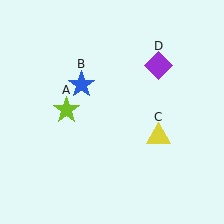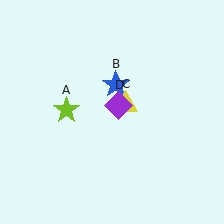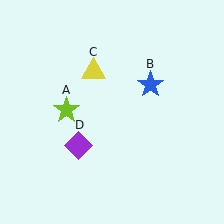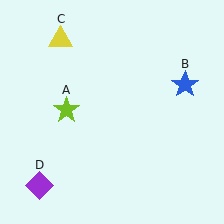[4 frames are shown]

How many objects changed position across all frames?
3 objects changed position: blue star (object B), yellow triangle (object C), purple diamond (object D).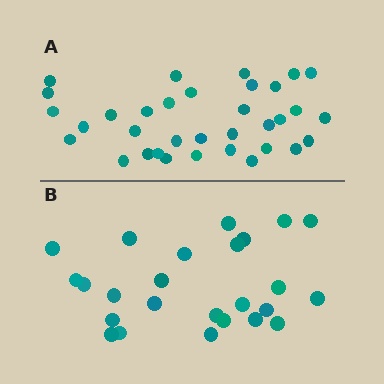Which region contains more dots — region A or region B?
Region A (the top region) has more dots.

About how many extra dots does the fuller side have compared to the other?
Region A has roughly 8 or so more dots than region B.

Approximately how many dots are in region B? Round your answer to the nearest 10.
About 20 dots. (The exact count is 25, which rounds to 20.)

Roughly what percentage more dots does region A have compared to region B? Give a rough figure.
About 35% more.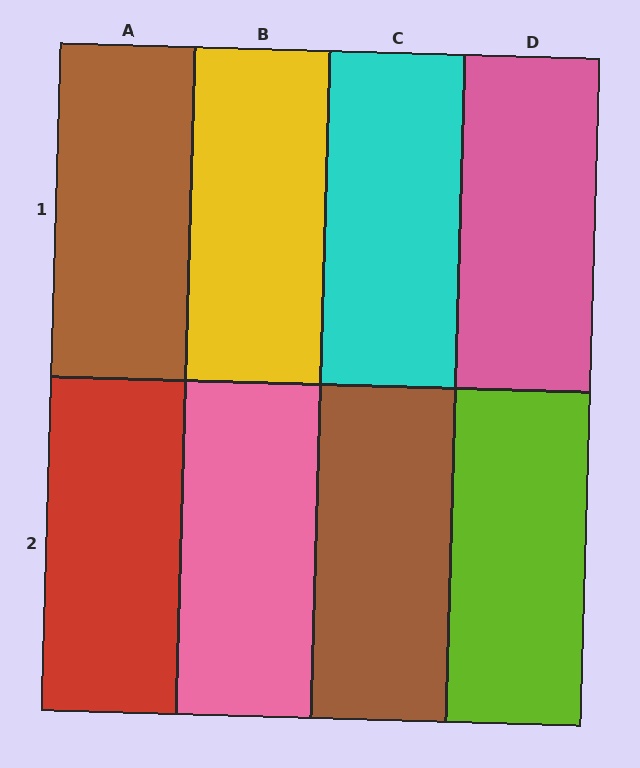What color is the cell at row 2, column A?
Red.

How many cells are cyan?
1 cell is cyan.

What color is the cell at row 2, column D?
Lime.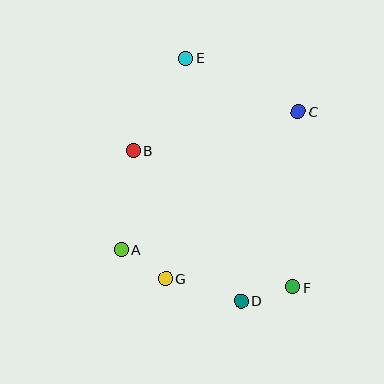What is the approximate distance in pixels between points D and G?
The distance between D and G is approximately 78 pixels.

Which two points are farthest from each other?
Points E and F are farthest from each other.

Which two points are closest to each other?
Points A and G are closest to each other.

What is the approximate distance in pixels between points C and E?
The distance between C and E is approximately 125 pixels.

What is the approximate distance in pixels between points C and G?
The distance between C and G is approximately 214 pixels.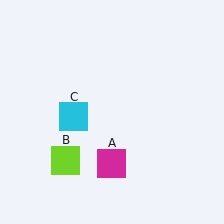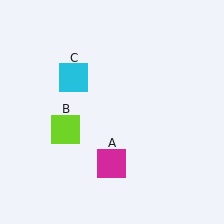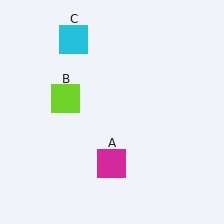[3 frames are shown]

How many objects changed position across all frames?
2 objects changed position: lime square (object B), cyan square (object C).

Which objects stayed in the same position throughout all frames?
Magenta square (object A) remained stationary.